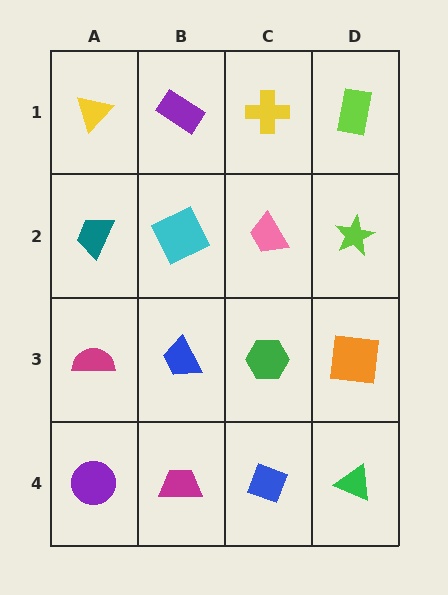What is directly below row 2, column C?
A green hexagon.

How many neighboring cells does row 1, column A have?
2.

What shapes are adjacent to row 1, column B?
A cyan square (row 2, column B), a yellow triangle (row 1, column A), a yellow cross (row 1, column C).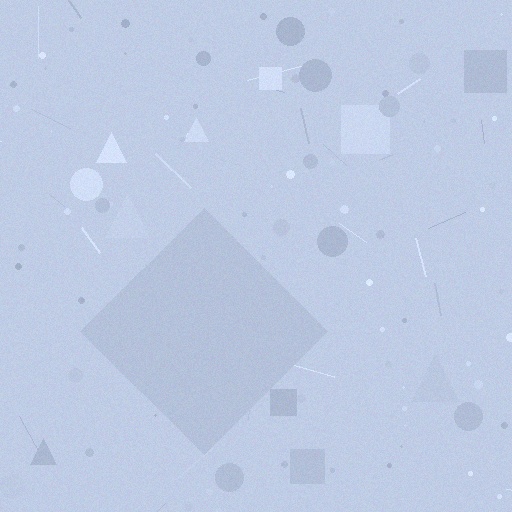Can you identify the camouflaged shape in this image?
The camouflaged shape is a diamond.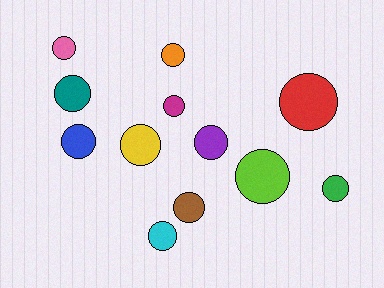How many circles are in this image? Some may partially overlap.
There are 12 circles.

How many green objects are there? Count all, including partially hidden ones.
There is 1 green object.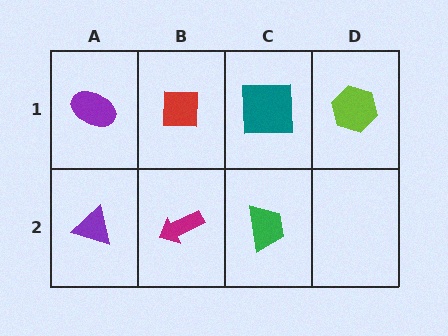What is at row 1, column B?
A red square.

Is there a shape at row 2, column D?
No, that cell is empty.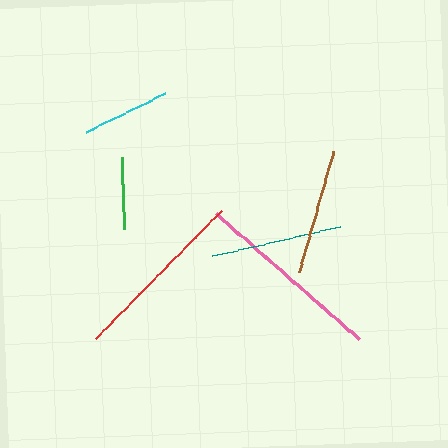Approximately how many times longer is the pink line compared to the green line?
The pink line is approximately 2.6 times the length of the green line.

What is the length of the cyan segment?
The cyan segment is approximately 90 pixels long.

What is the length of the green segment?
The green segment is approximately 73 pixels long.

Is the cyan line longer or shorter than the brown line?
The brown line is longer than the cyan line.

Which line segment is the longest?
The pink line is the longest at approximately 191 pixels.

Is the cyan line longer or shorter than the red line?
The red line is longer than the cyan line.